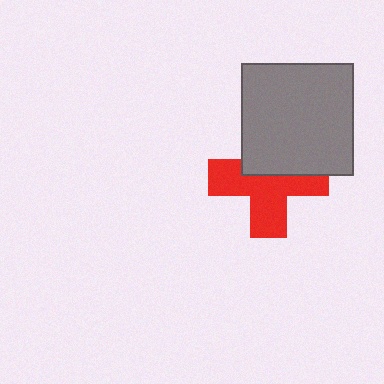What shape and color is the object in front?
The object in front is a gray square.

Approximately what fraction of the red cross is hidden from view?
Roughly 40% of the red cross is hidden behind the gray square.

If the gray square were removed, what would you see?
You would see the complete red cross.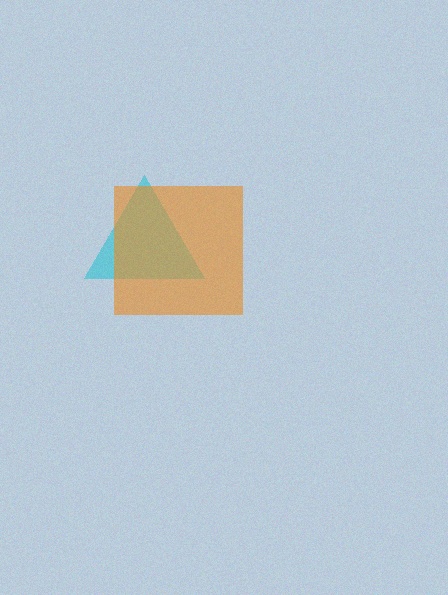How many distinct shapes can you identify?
There are 2 distinct shapes: a cyan triangle, an orange square.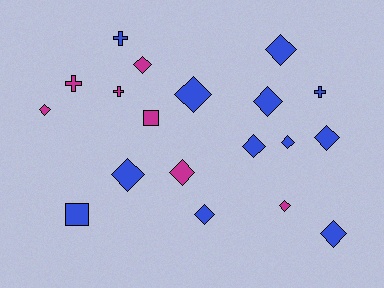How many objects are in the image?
There are 19 objects.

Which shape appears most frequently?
Diamond, with 13 objects.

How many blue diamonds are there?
There are 9 blue diamonds.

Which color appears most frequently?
Blue, with 12 objects.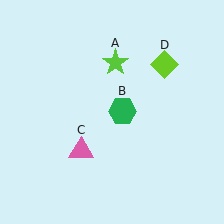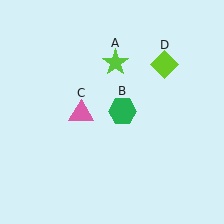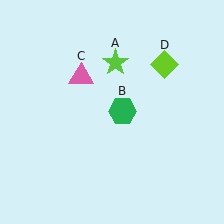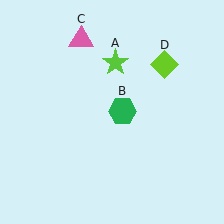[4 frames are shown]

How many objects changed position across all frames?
1 object changed position: pink triangle (object C).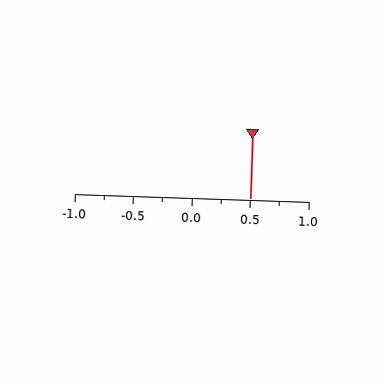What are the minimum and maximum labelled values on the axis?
The axis runs from -1.0 to 1.0.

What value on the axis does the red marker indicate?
The marker indicates approximately 0.5.